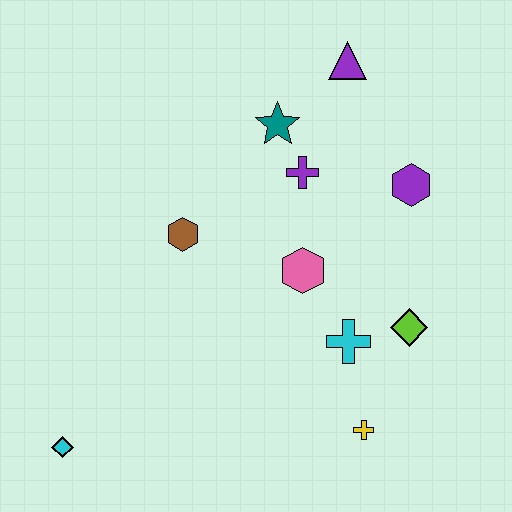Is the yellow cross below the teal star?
Yes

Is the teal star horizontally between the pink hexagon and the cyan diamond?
Yes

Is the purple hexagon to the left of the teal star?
No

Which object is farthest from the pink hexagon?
The cyan diamond is farthest from the pink hexagon.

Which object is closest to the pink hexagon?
The cyan cross is closest to the pink hexagon.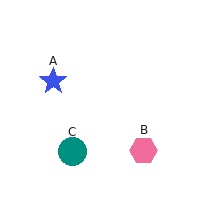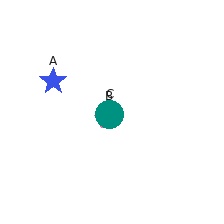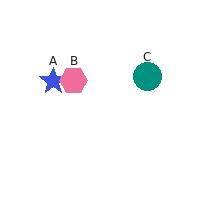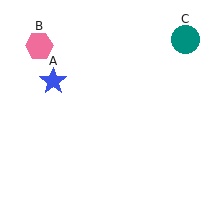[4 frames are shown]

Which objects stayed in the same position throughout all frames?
Blue star (object A) remained stationary.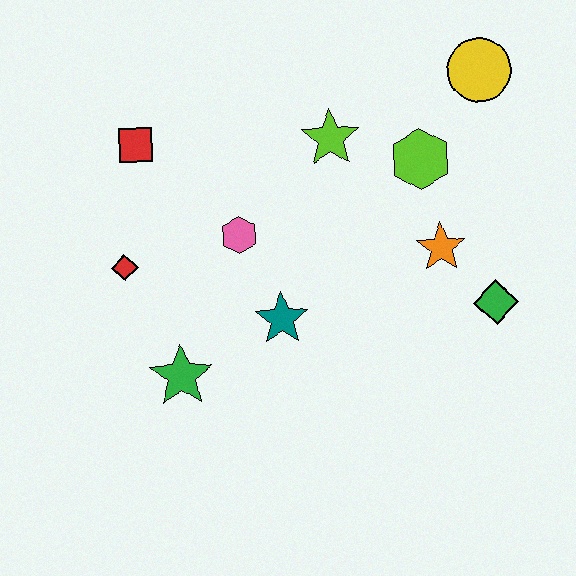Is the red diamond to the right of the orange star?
No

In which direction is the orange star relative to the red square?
The orange star is to the right of the red square.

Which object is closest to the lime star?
The lime hexagon is closest to the lime star.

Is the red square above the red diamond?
Yes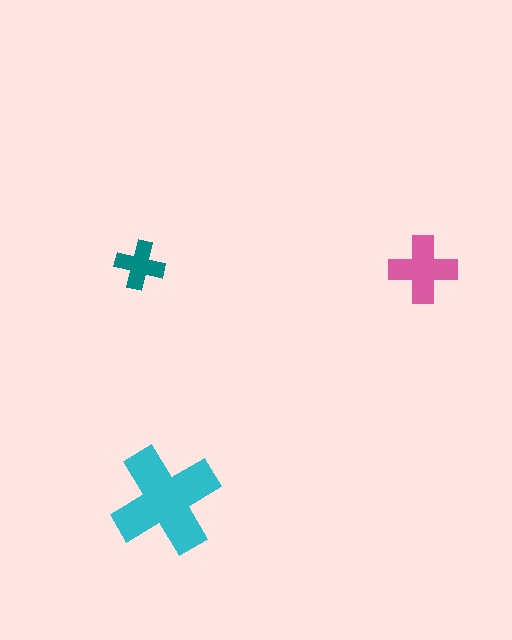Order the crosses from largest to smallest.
the cyan one, the pink one, the teal one.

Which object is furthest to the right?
The pink cross is rightmost.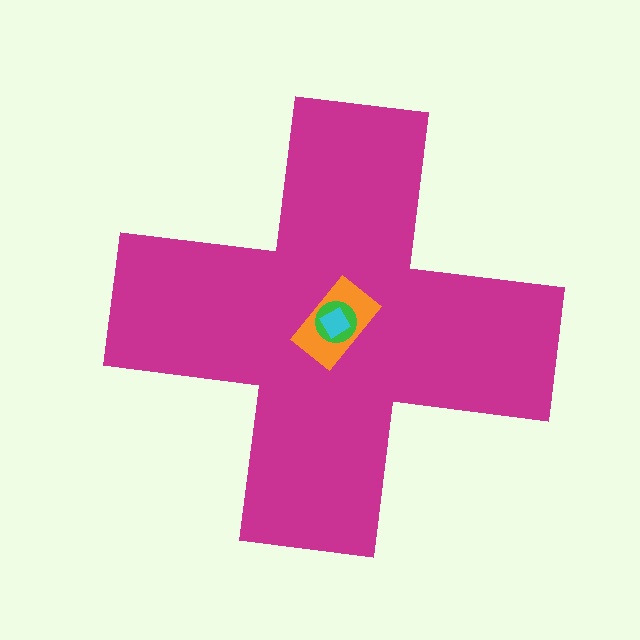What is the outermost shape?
The magenta cross.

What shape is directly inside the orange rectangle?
The green circle.